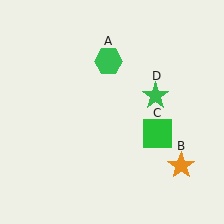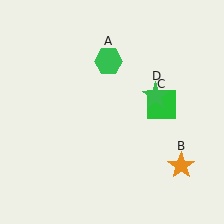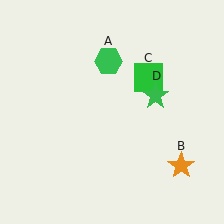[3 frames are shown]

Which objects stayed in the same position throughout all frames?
Green hexagon (object A) and orange star (object B) and green star (object D) remained stationary.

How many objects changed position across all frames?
1 object changed position: green square (object C).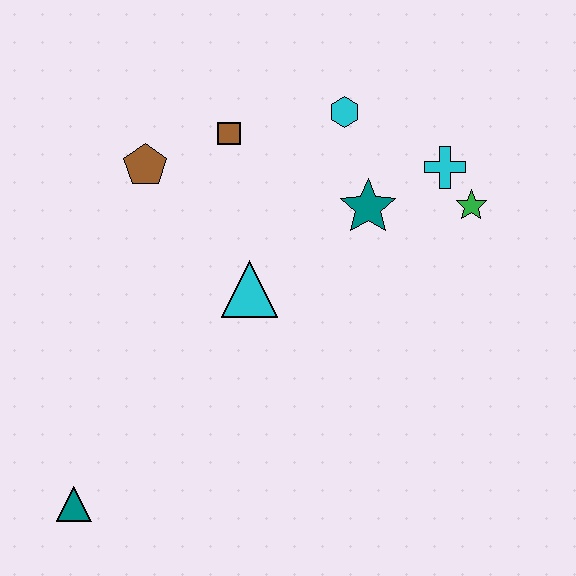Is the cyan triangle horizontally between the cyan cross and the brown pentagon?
Yes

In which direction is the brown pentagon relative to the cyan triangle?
The brown pentagon is above the cyan triangle.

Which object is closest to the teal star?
The cyan cross is closest to the teal star.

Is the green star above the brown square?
No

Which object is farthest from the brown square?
The teal triangle is farthest from the brown square.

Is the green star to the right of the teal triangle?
Yes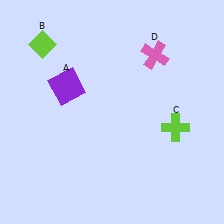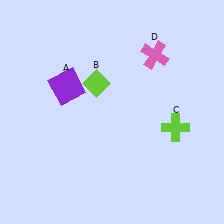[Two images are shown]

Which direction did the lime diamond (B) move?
The lime diamond (B) moved right.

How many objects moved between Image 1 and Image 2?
1 object moved between the two images.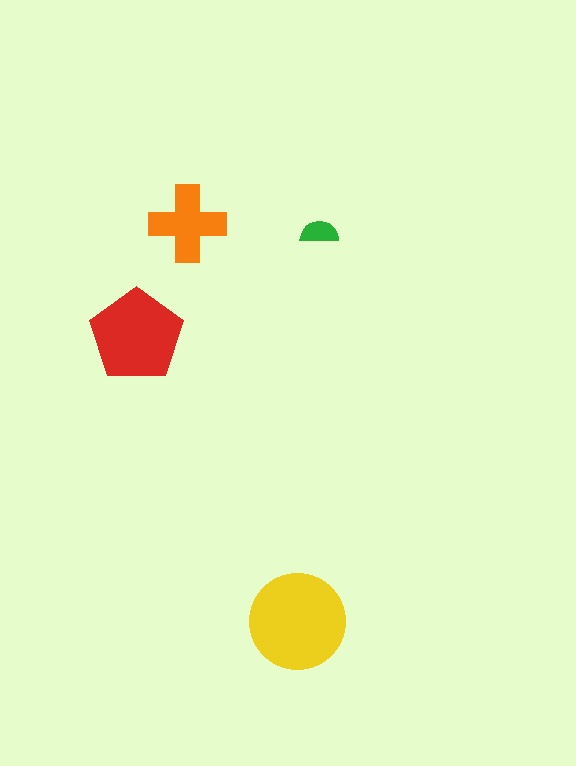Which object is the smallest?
The green semicircle.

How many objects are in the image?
There are 4 objects in the image.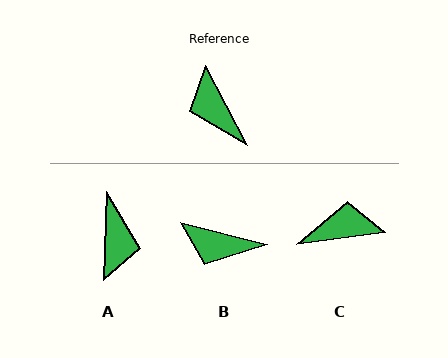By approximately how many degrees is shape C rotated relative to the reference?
Approximately 110 degrees clockwise.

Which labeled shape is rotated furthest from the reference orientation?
A, about 151 degrees away.